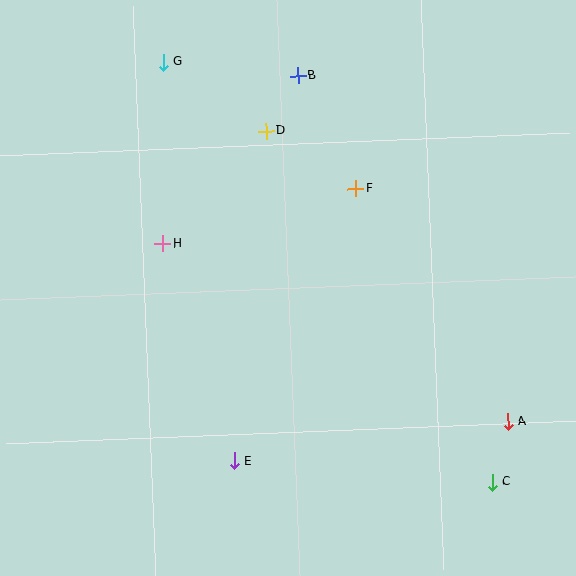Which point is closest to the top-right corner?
Point B is closest to the top-right corner.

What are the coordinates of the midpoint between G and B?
The midpoint between G and B is at (230, 69).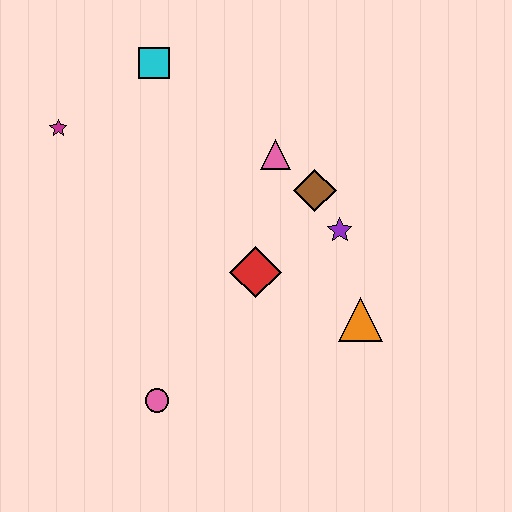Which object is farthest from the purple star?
The magenta star is farthest from the purple star.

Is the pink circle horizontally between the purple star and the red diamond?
No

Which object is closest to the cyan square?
The magenta star is closest to the cyan square.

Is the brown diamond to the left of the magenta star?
No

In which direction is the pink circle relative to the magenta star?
The pink circle is below the magenta star.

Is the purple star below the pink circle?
No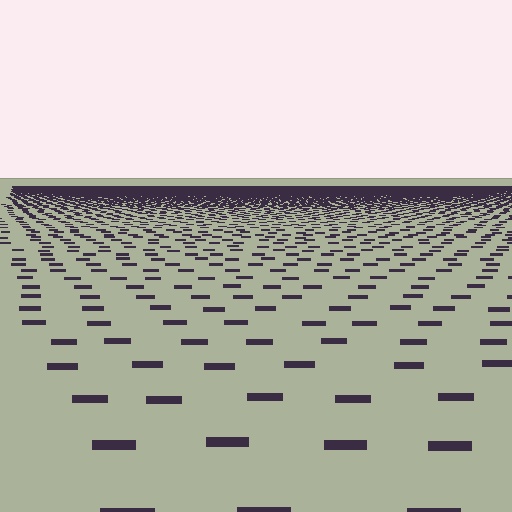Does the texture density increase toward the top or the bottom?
Density increases toward the top.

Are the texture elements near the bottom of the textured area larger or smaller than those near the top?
Larger. Near the bottom, elements are closer to the viewer and appear at a bigger on-screen size.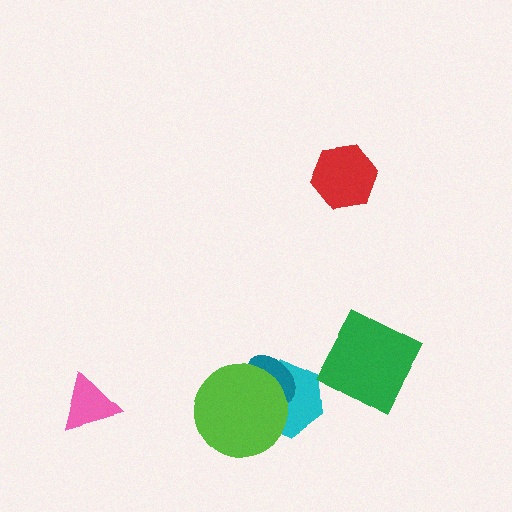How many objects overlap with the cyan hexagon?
2 objects overlap with the cyan hexagon.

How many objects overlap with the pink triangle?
0 objects overlap with the pink triangle.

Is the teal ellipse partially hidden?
Yes, it is partially covered by another shape.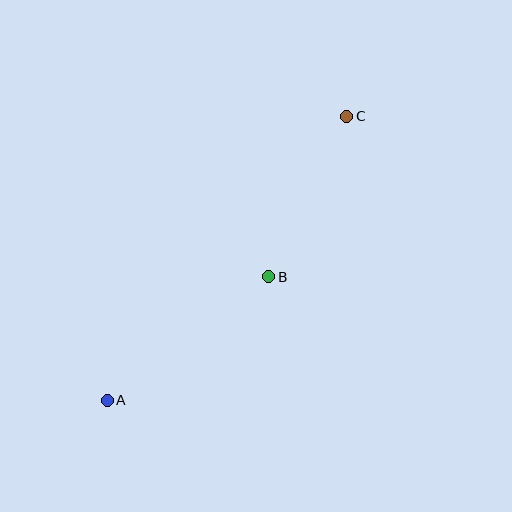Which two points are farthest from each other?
Points A and C are farthest from each other.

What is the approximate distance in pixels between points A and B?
The distance between A and B is approximately 204 pixels.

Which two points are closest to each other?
Points B and C are closest to each other.